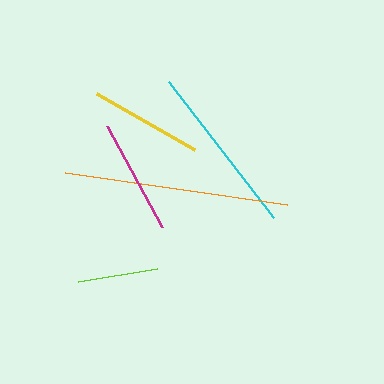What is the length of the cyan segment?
The cyan segment is approximately 172 pixels long.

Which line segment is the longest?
The orange line is the longest at approximately 224 pixels.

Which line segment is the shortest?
The lime line is the shortest at approximately 81 pixels.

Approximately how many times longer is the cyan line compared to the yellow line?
The cyan line is approximately 1.5 times the length of the yellow line.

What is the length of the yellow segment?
The yellow segment is approximately 112 pixels long.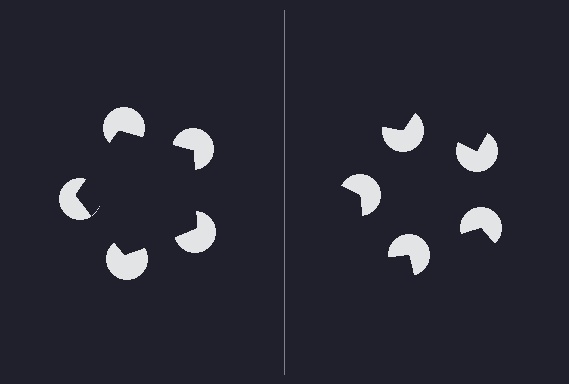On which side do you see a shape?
An illusory pentagon appears on the left side. On the right side the wedge cuts are rotated, so no coherent shape forms.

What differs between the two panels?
The pac-man discs are positioned identically on both sides; only the wedge orientations differ. On the left they align to a pentagon; on the right they are misaligned.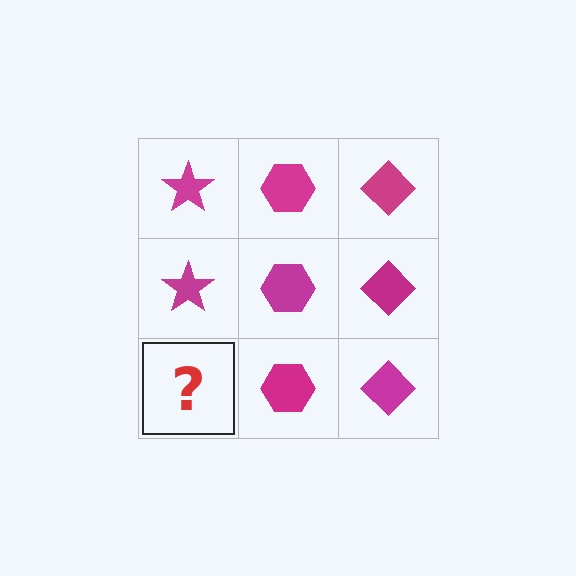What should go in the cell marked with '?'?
The missing cell should contain a magenta star.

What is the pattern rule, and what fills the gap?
The rule is that each column has a consistent shape. The gap should be filled with a magenta star.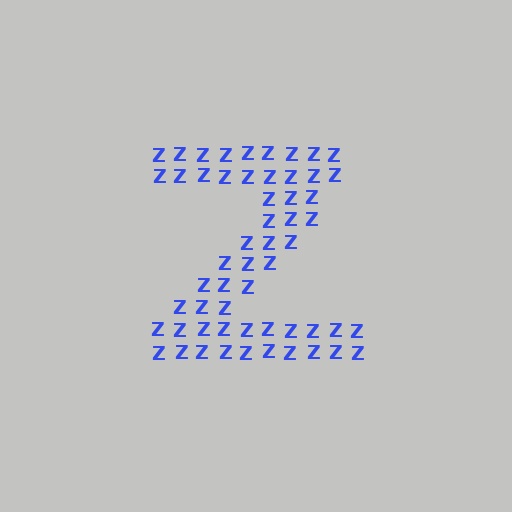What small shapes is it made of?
It is made of small letter Z's.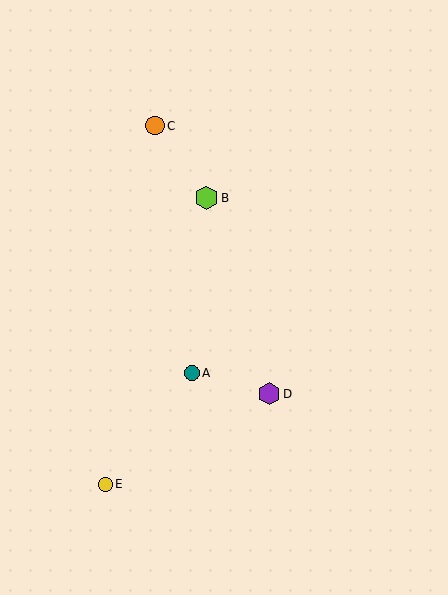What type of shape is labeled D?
Shape D is a purple hexagon.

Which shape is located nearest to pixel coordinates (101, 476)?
The yellow circle (labeled E) at (105, 484) is nearest to that location.